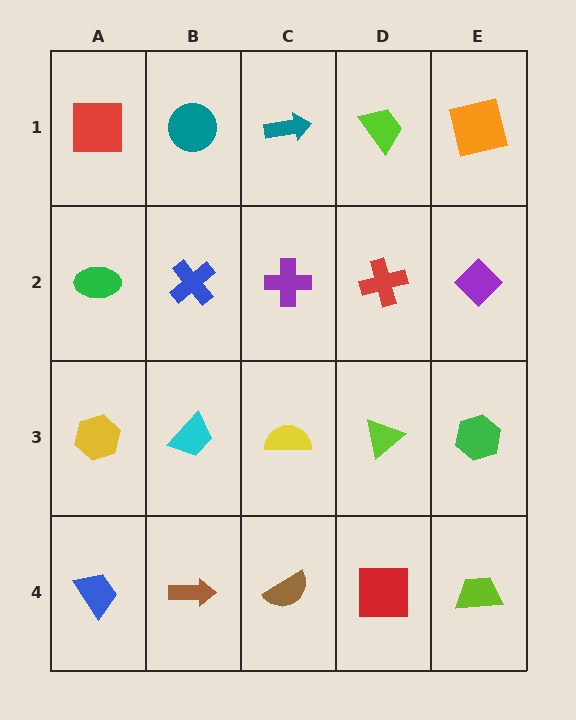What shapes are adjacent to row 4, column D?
A lime triangle (row 3, column D), a brown semicircle (row 4, column C), a lime trapezoid (row 4, column E).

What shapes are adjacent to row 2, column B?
A teal circle (row 1, column B), a cyan trapezoid (row 3, column B), a green ellipse (row 2, column A), a purple cross (row 2, column C).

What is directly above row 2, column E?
An orange square.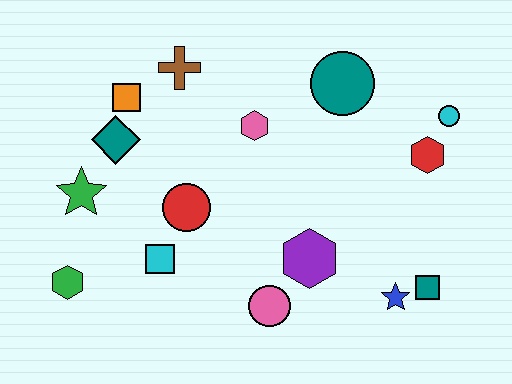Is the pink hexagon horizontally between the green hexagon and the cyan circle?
Yes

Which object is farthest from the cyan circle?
The green hexagon is farthest from the cyan circle.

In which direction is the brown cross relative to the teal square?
The brown cross is to the left of the teal square.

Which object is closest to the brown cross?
The orange square is closest to the brown cross.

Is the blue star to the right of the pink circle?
Yes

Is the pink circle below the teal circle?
Yes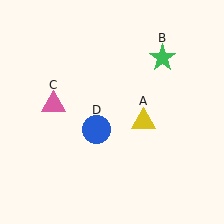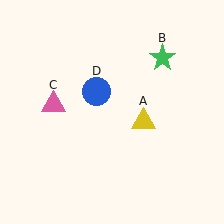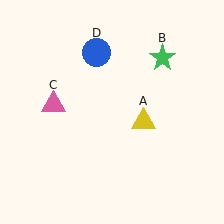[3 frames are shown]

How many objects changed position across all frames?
1 object changed position: blue circle (object D).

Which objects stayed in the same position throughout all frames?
Yellow triangle (object A) and green star (object B) and pink triangle (object C) remained stationary.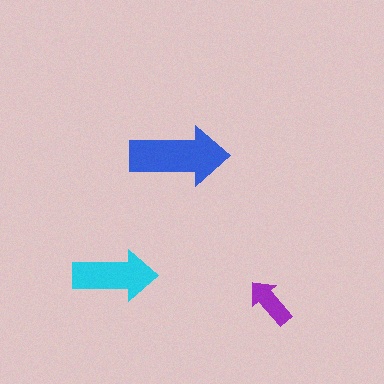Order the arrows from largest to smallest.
the blue one, the cyan one, the purple one.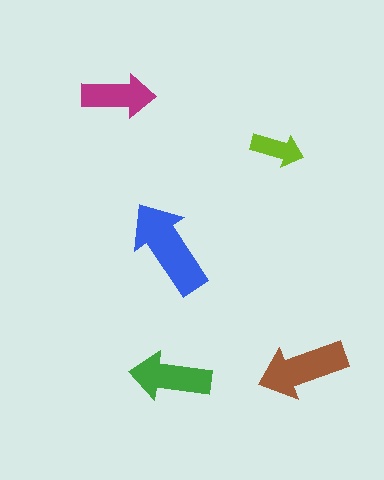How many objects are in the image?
There are 5 objects in the image.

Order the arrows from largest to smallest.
the blue one, the brown one, the green one, the magenta one, the lime one.